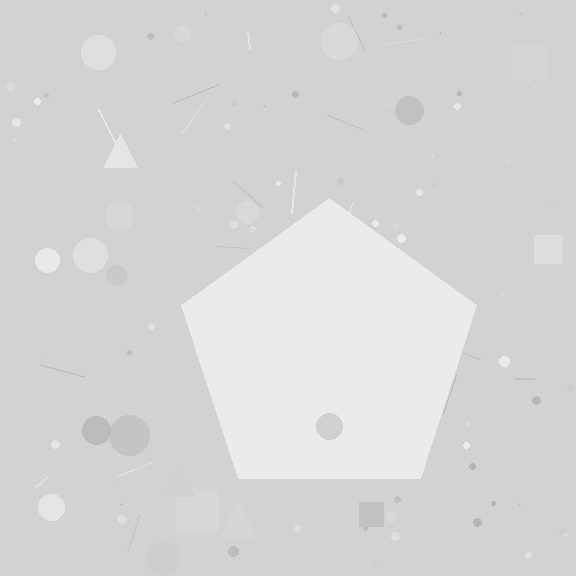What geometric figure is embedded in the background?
A pentagon is embedded in the background.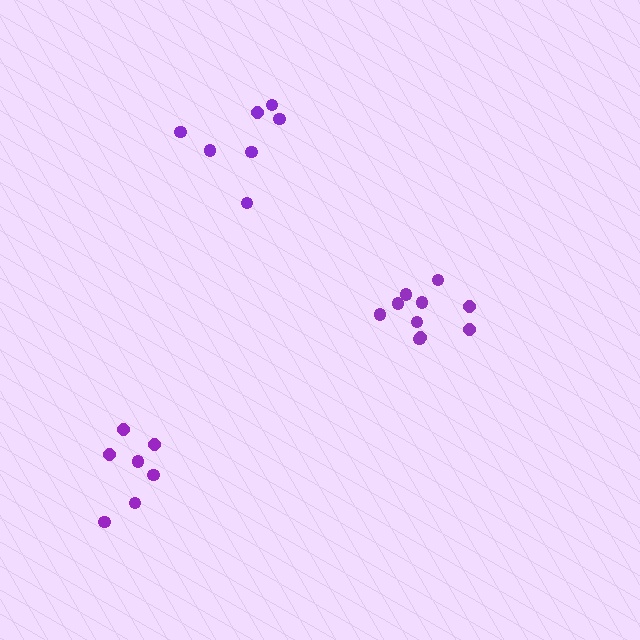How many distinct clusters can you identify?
There are 3 distinct clusters.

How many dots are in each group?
Group 1: 7 dots, Group 2: 7 dots, Group 3: 10 dots (24 total).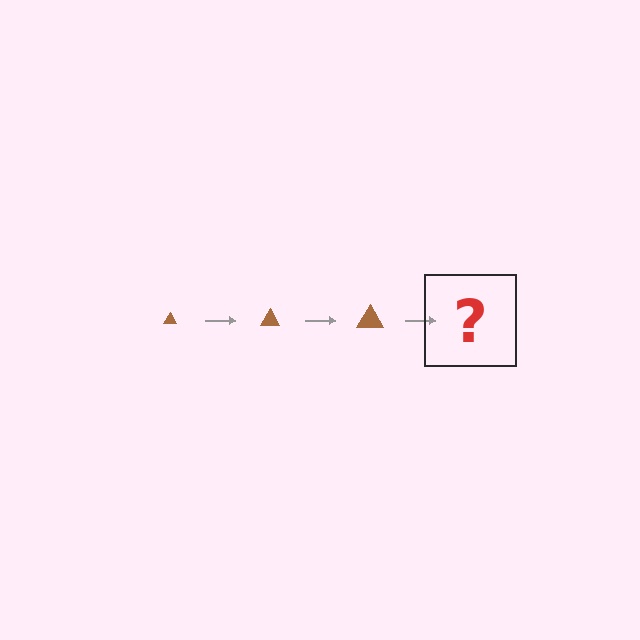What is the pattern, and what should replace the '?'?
The pattern is that the triangle gets progressively larger each step. The '?' should be a brown triangle, larger than the previous one.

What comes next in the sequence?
The next element should be a brown triangle, larger than the previous one.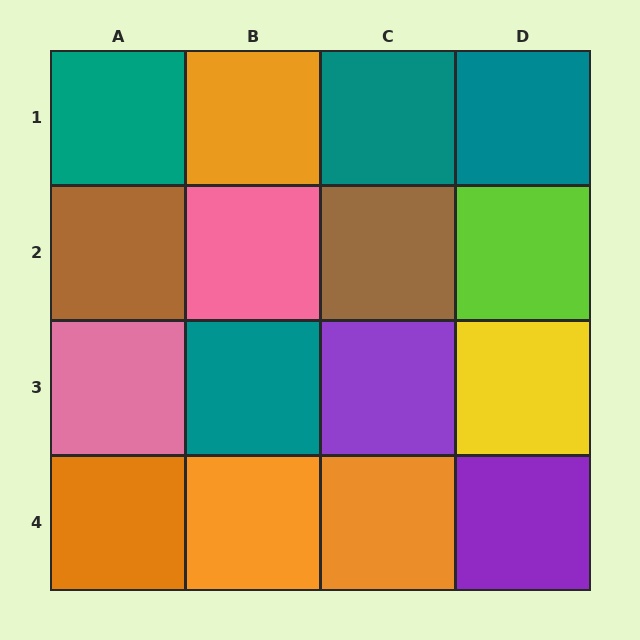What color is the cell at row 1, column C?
Teal.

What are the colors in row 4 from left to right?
Orange, orange, orange, purple.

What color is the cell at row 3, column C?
Purple.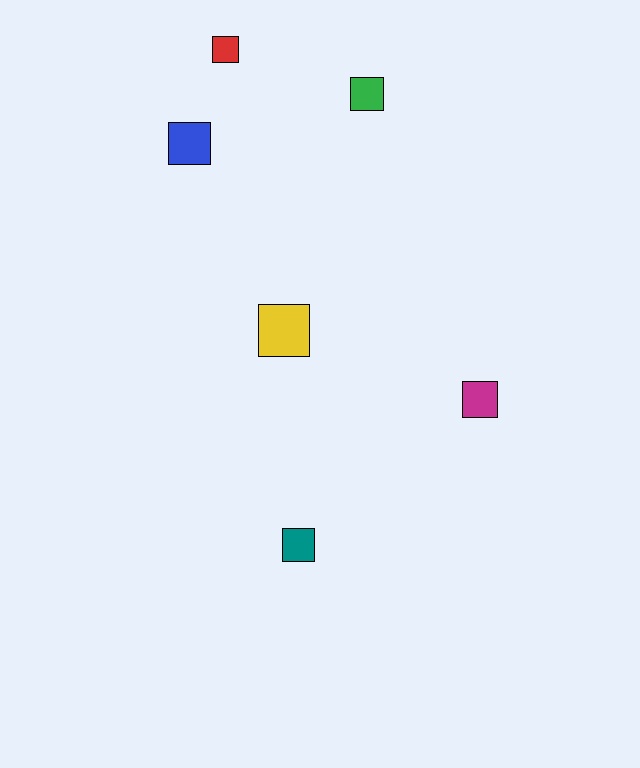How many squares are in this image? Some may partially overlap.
There are 6 squares.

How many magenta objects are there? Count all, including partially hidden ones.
There is 1 magenta object.